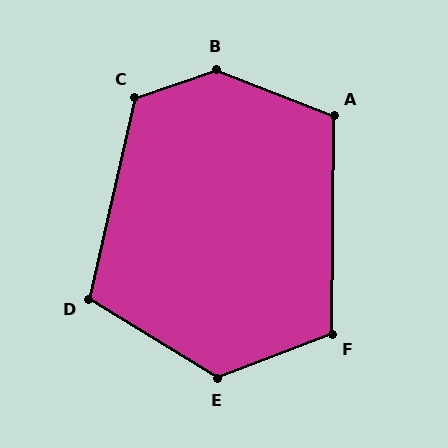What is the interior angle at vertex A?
Approximately 111 degrees (obtuse).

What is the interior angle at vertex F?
Approximately 112 degrees (obtuse).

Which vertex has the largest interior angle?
B, at approximately 140 degrees.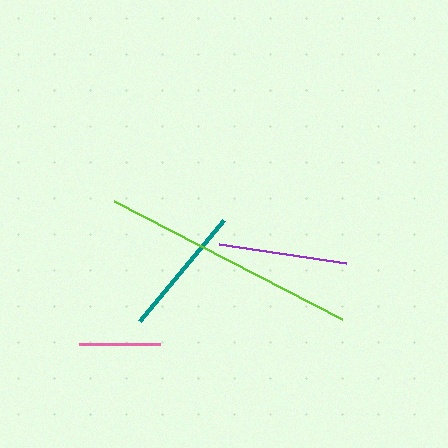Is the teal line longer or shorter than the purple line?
The teal line is longer than the purple line.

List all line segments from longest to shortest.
From longest to shortest: lime, teal, purple, pink.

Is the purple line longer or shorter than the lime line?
The lime line is longer than the purple line.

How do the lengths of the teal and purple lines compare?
The teal and purple lines are approximately the same length.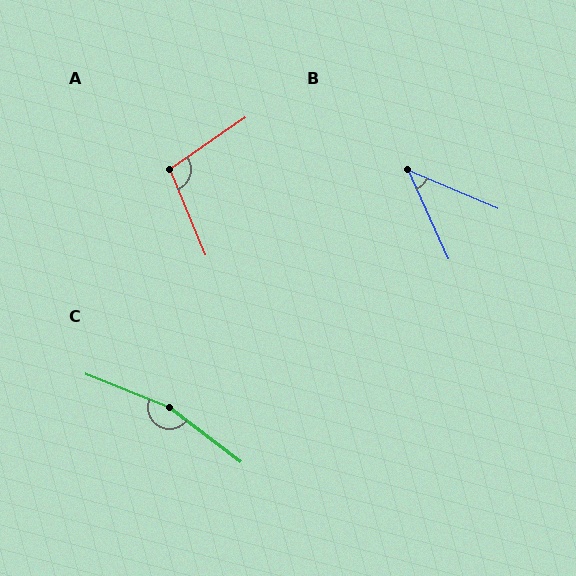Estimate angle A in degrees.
Approximately 102 degrees.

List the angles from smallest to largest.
B (42°), A (102°), C (165°).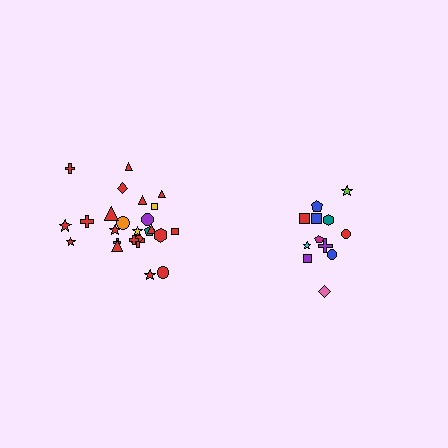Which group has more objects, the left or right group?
The left group.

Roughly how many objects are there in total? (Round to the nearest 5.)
Roughly 35 objects in total.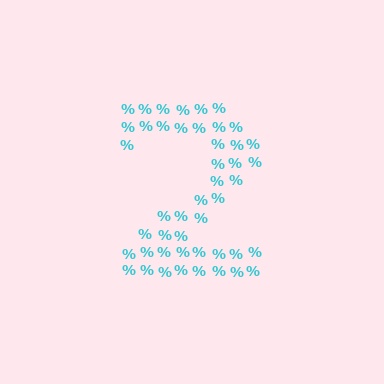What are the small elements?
The small elements are percent signs.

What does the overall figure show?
The overall figure shows the digit 2.